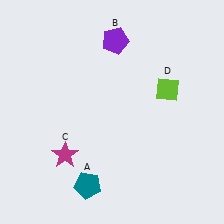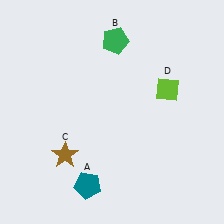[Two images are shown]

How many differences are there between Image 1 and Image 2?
There are 2 differences between the two images.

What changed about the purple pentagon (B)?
In Image 1, B is purple. In Image 2, it changed to green.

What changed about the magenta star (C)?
In Image 1, C is magenta. In Image 2, it changed to brown.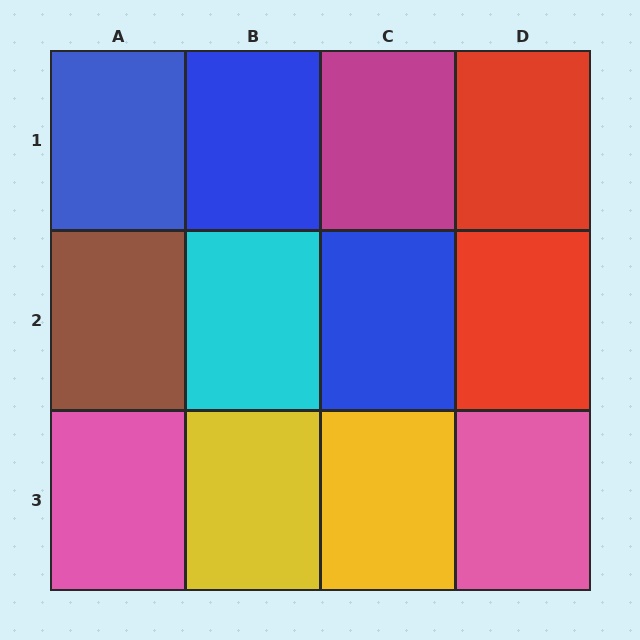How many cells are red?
2 cells are red.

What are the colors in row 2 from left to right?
Brown, cyan, blue, red.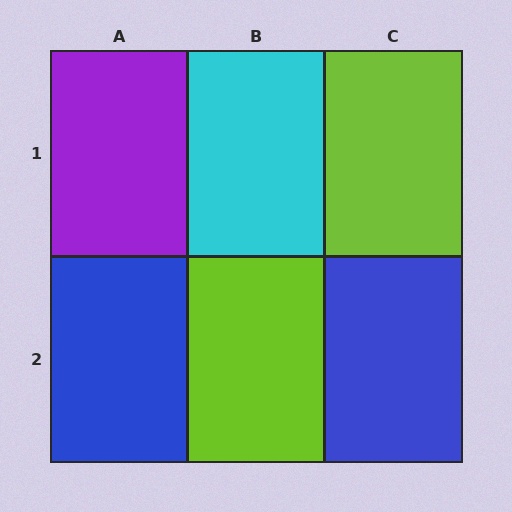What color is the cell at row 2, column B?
Lime.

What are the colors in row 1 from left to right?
Purple, cyan, lime.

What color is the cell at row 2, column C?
Blue.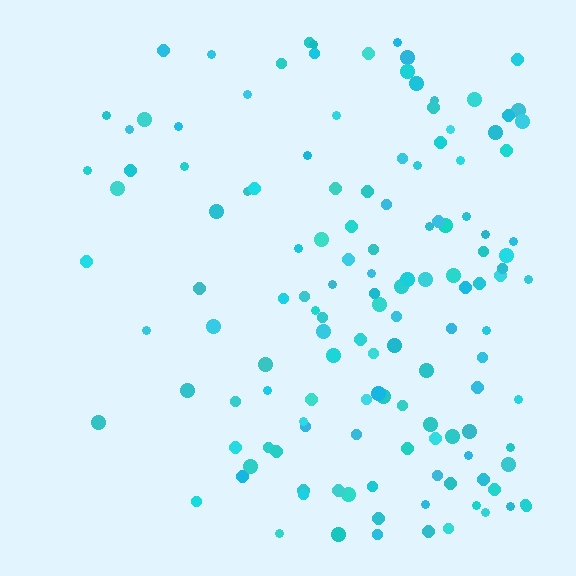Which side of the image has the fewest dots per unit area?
The left.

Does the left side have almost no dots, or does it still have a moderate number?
Still a moderate number, just noticeably fewer than the right.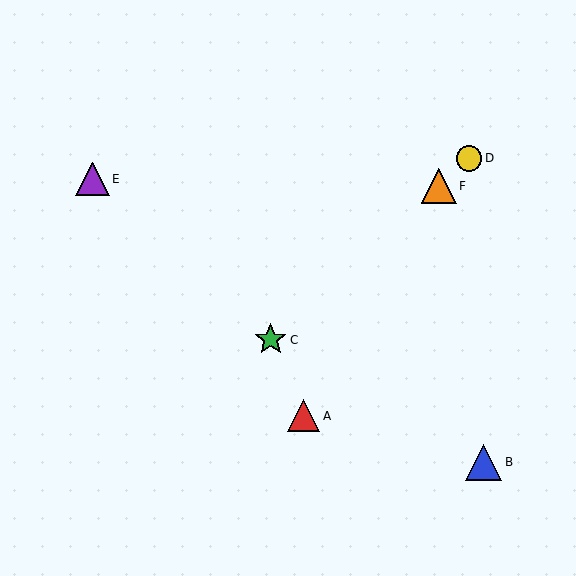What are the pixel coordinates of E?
Object E is at (92, 179).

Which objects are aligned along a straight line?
Objects C, D, F are aligned along a straight line.